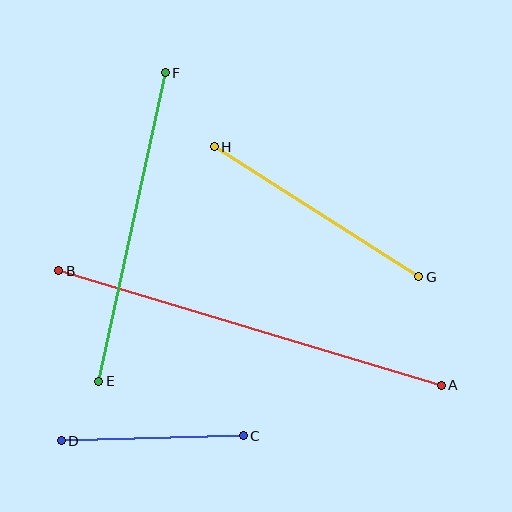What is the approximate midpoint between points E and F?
The midpoint is at approximately (132, 227) pixels.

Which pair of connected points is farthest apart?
Points A and B are farthest apart.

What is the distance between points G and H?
The distance is approximately 242 pixels.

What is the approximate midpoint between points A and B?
The midpoint is at approximately (250, 328) pixels.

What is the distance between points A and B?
The distance is approximately 399 pixels.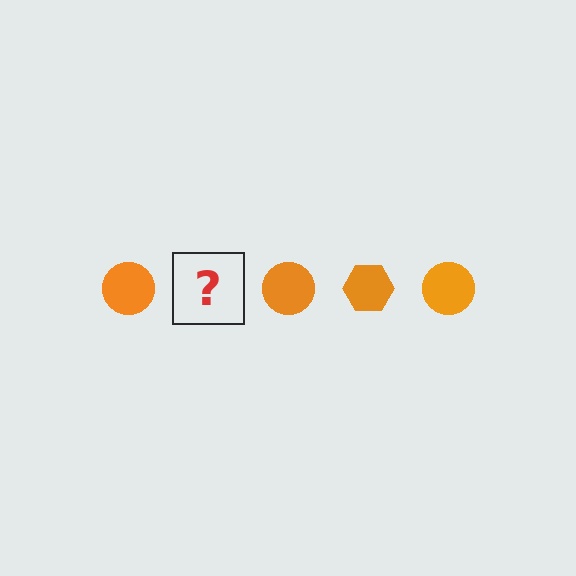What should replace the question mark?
The question mark should be replaced with an orange hexagon.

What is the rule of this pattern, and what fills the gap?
The rule is that the pattern cycles through circle, hexagon shapes in orange. The gap should be filled with an orange hexagon.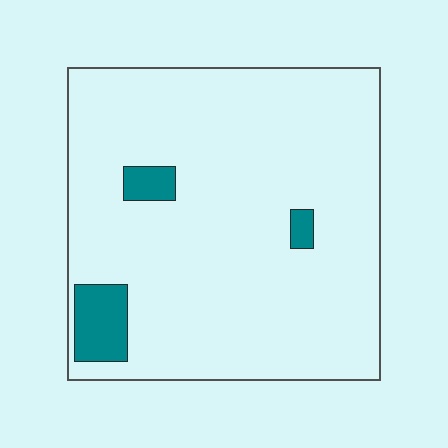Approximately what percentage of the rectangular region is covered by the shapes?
Approximately 5%.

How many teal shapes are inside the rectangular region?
3.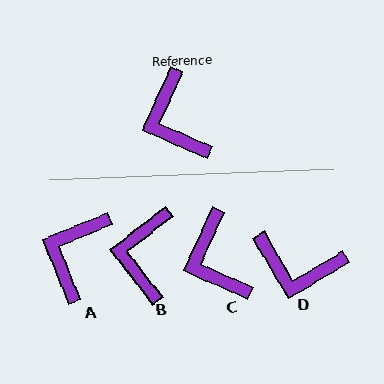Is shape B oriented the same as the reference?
No, it is off by about 28 degrees.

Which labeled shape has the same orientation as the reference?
C.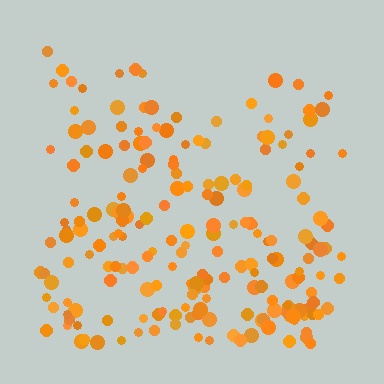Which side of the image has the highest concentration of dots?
The bottom.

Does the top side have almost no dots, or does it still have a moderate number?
Still a moderate number, just noticeably fewer than the bottom.